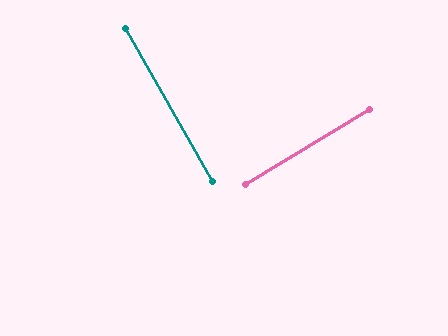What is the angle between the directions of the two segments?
Approximately 89 degrees.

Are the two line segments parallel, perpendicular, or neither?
Perpendicular — they meet at approximately 89°.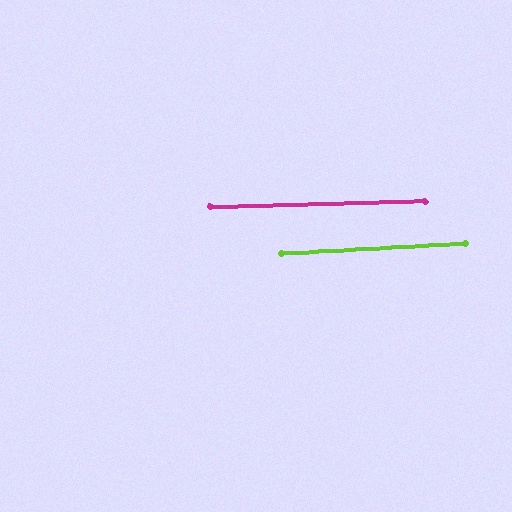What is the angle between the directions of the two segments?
Approximately 2 degrees.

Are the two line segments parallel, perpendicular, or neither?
Parallel — their directions differ by only 1.8°.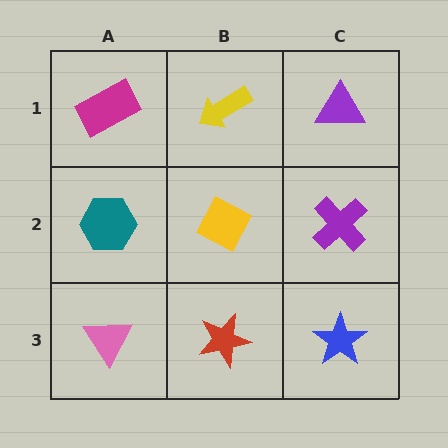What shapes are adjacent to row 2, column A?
A magenta rectangle (row 1, column A), a pink triangle (row 3, column A), a yellow diamond (row 2, column B).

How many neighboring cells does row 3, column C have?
2.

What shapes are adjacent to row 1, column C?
A purple cross (row 2, column C), a yellow arrow (row 1, column B).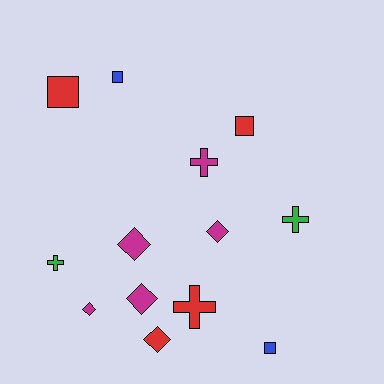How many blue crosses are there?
There are no blue crosses.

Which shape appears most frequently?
Diamond, with 5 objects.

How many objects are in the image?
There are 13 objects.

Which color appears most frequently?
Magenta, with 5 objects.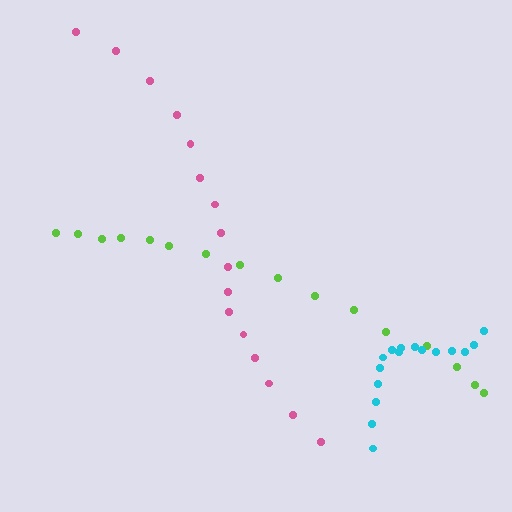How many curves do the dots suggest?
There are 3 distinct paths.